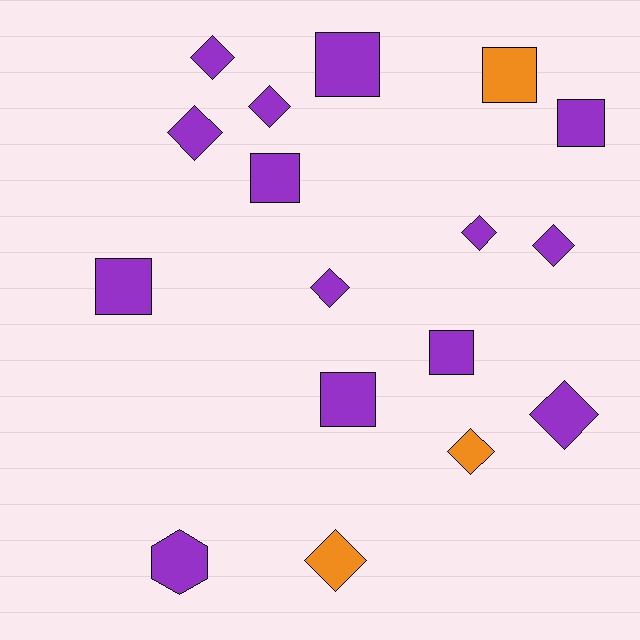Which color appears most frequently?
Purple, with 14 objects.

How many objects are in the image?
There are 17 objects.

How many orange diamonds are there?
There are 2 orange diamonds.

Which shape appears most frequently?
Diamond, with 9 objects.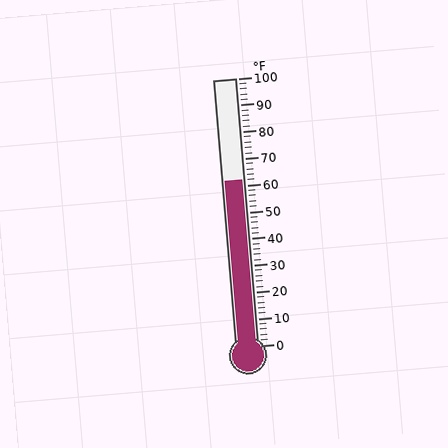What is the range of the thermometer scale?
The thermometer scale ranges from 0°F to 100°F.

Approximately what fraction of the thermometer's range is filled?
The thermometer is filled to approximately 60% of its range.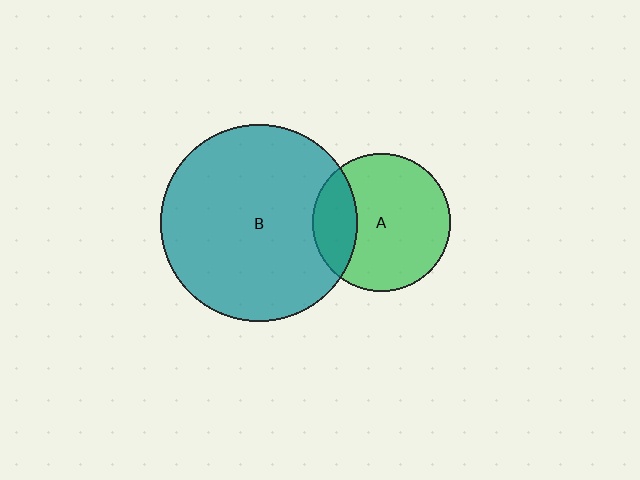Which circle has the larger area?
Circle B (teal).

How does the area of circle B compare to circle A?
Approximately 2.0 times.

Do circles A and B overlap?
Yes.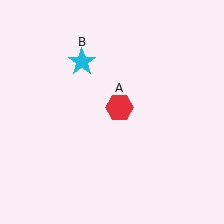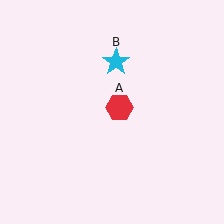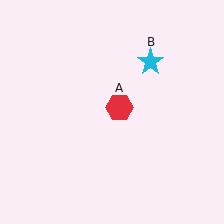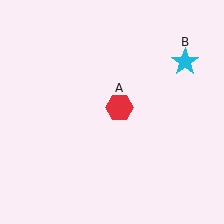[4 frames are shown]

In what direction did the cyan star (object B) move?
The cyan star (object B) moved right.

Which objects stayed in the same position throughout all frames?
Red hexagon (object A) remained stationary.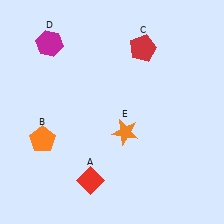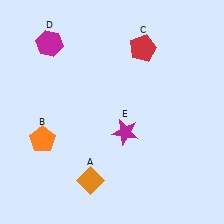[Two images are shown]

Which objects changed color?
A changed from red to orange. E changed from orange to magenta.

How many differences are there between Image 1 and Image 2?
There are 2 differences between the two images.